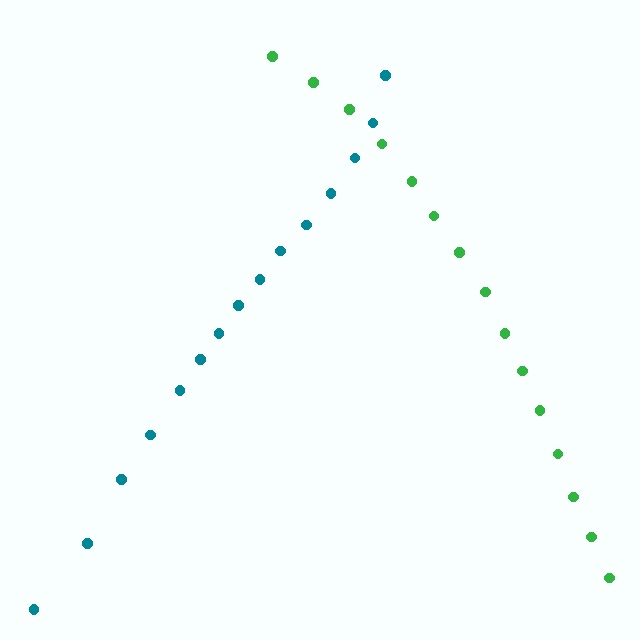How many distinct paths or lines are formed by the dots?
There are 2 distinct paths.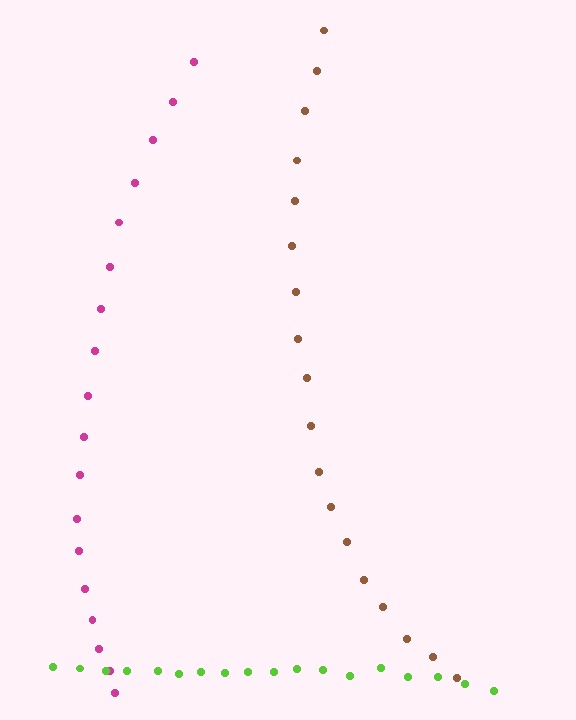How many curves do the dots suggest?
There are 3 distinct paths.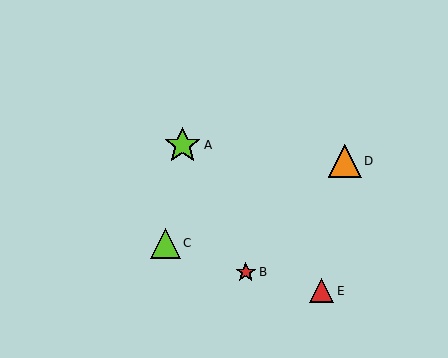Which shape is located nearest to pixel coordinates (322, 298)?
The red triangle (labeled E) at (322, 291) is nearest to that location.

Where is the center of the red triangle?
The center of the red triangle is at (322, 291).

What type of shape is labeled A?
Shape A is a lime star.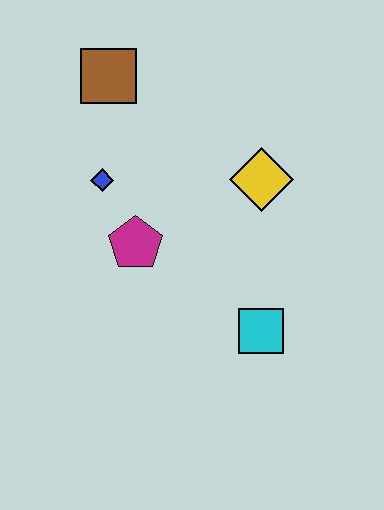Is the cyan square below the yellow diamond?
Yes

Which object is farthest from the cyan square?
The brown square is farthest from the cyan square.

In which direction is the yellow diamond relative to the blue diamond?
The yellow diamond is to the right of the blue diamond.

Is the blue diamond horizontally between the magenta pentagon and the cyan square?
No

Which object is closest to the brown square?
The blue diamond is closest to the brown square.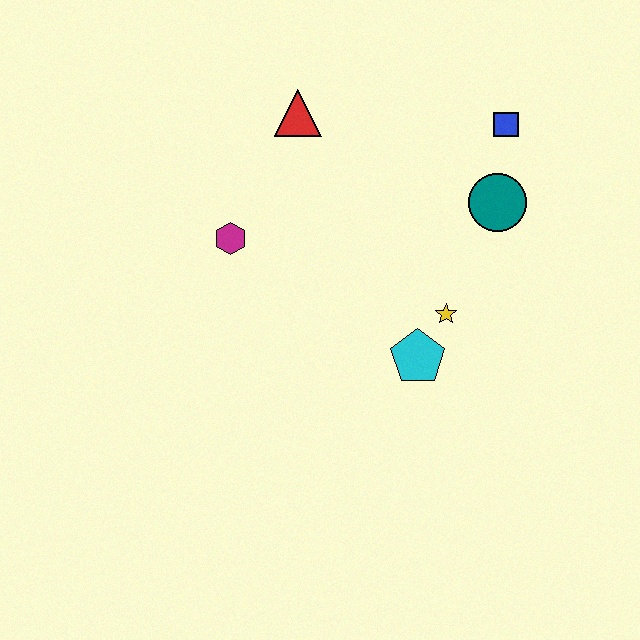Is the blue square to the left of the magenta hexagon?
No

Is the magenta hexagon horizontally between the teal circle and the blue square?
No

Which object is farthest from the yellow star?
The red triangle is farthest from the yellow star.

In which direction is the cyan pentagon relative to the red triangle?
The cyan pentagon is below the red triangle.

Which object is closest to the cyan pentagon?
The yellow star is closest to the cyan pentagon.